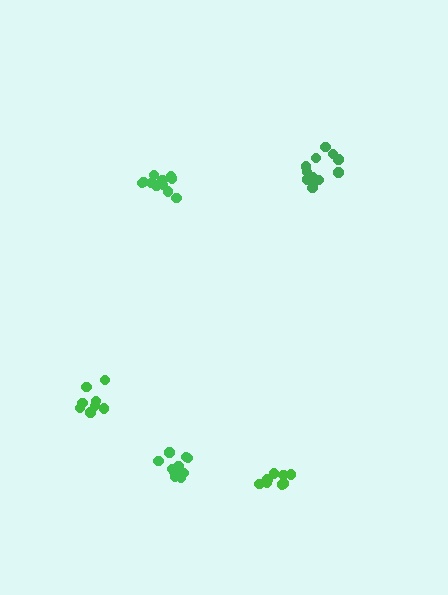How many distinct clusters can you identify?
There are 5 distinct clusters.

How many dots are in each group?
Group 1: 8 dots, Group 2: 11 dots, Group 3: 8 dots, Group 4: 12 dots, Group 5: 11 dots (50 total).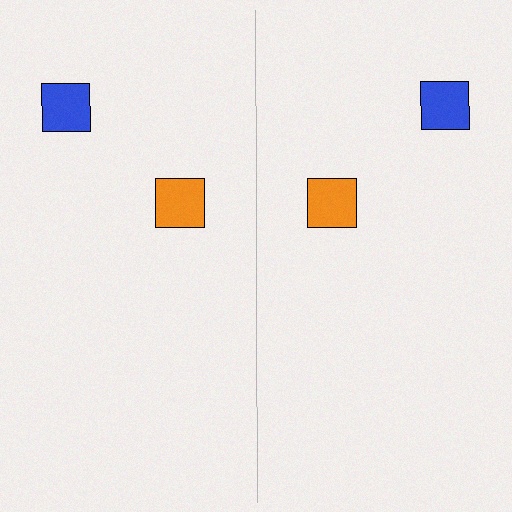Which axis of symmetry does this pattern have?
The pattern has a vertical axis of symmetry running through the center of the image.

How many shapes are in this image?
There are 4 shapes in this image.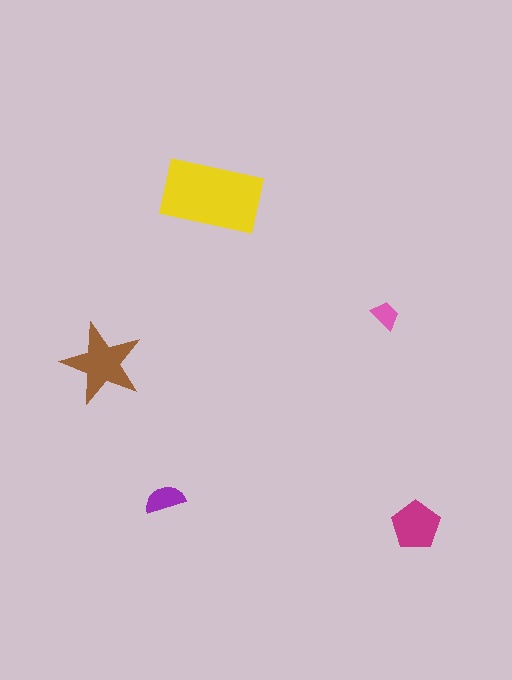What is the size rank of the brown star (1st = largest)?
2nd.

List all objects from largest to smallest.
The yellow rectangle, the brown star, the magenta pentagon, the purple semicircle, the pink trapezoid.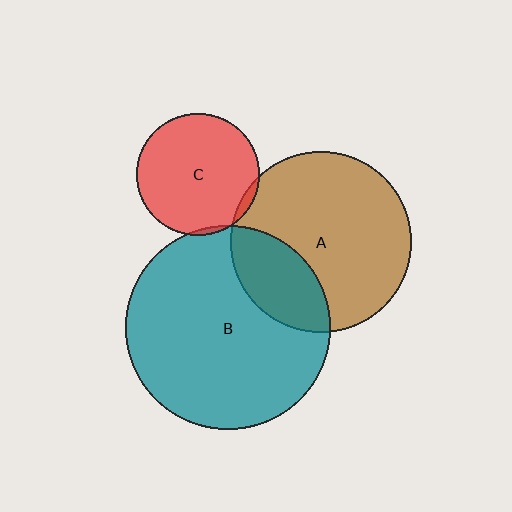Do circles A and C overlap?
Yes.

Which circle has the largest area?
Circle B (teal).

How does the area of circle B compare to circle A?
Approximately 1.3 times.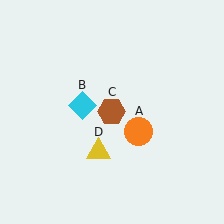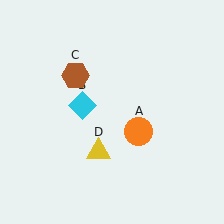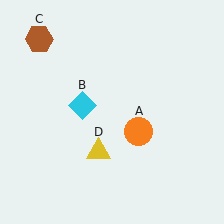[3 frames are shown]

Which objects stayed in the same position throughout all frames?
Orange circle (object A) and cyan diamond (object B) and yellow triangle (object D) remained stationary.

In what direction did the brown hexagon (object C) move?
The brown hexagon (object C) moved up and to the left.